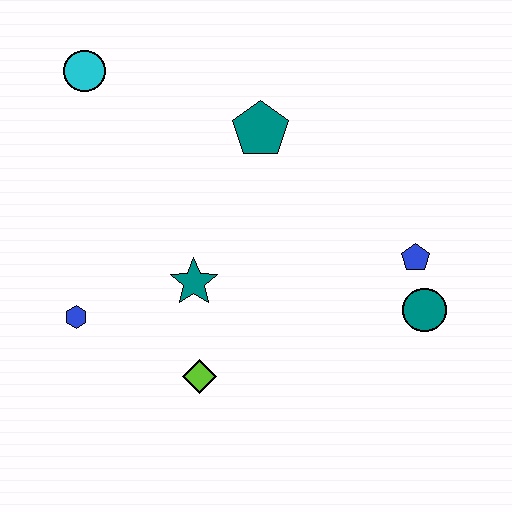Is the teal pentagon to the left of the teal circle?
Yes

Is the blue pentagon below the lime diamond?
No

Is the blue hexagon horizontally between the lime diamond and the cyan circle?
No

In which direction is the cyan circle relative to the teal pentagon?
The cyan circle is to the left of the teal pentagon.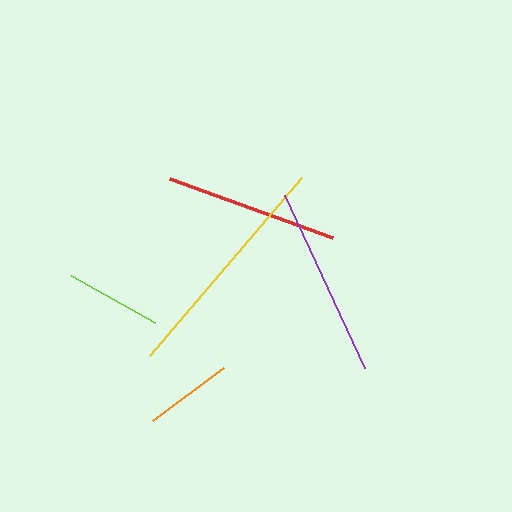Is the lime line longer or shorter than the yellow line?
The yellow line is longer than the lime line.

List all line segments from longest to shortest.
From longest to shortest: yellow, purple, red, lime, orange.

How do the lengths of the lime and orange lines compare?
The lime and orange lines are approximately the same length.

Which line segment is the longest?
The yellow line is the longest at approximately 234 pixels.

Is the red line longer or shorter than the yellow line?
The yellow line is longer than the red line.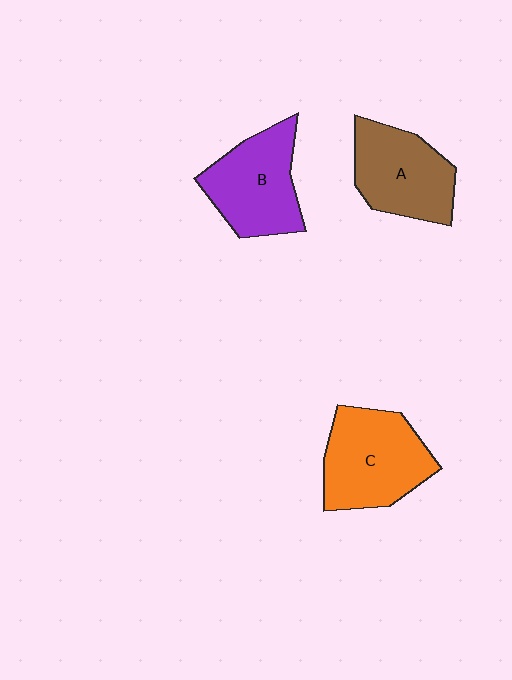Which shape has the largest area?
Shape C (orange).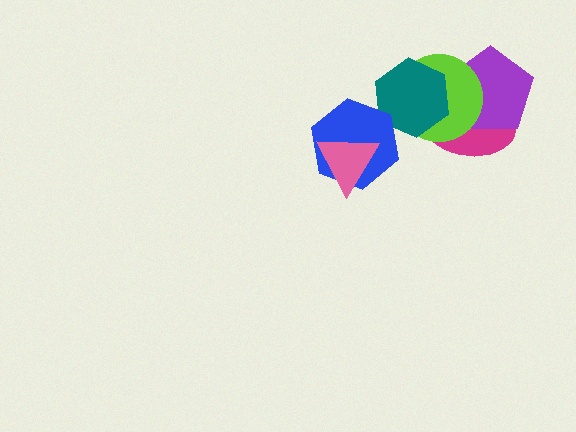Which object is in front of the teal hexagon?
The blue hexagon is in front of the teal hexagon.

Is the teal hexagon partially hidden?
Yes, it is partially covered by another shape.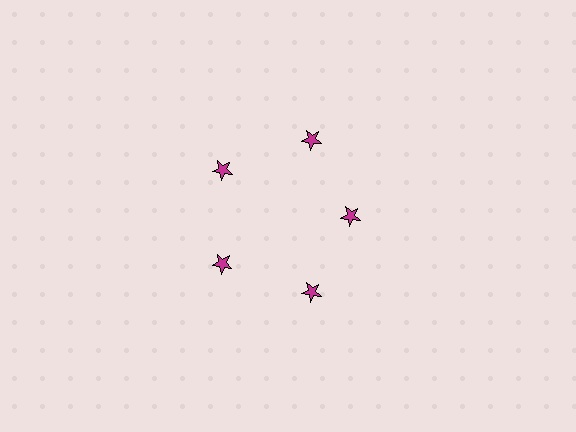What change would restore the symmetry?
The symmetry would be restored by moving it outward, back onto the ring so that all 5 stars sit at equal angles and equal distance from the center.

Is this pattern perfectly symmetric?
No. The 5 magenta stars are arranged in a ring, but one element near the 3 o'clock position is pulled inward toward the center, breaking the 5-fold rotational symmetry.